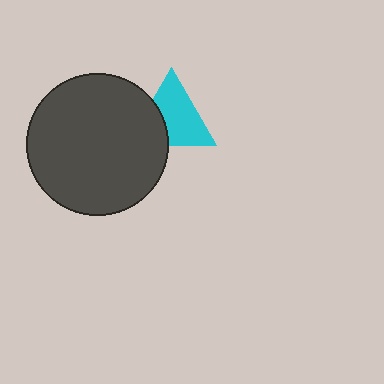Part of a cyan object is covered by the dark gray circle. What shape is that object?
It is a triangle.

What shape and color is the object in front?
The object in front is a dark gray circle.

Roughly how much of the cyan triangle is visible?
Most of it is visible (roughly 68%).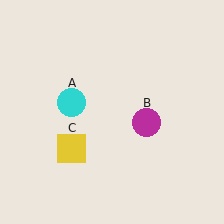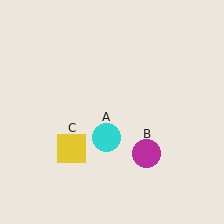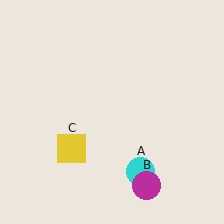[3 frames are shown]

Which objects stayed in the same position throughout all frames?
Yellow square (object C) remained stationary.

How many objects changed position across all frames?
2 objects changed position: cyan circle (object A), magenta circle (object B).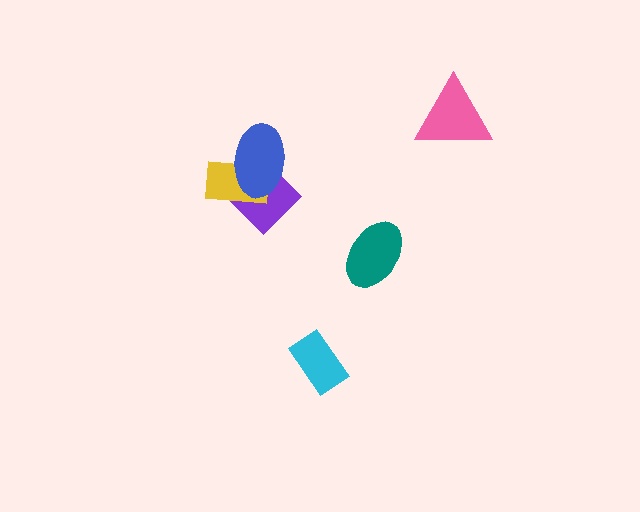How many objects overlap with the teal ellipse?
0 objects overlap with the teal ellipse.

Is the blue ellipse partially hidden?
No, no other shape covers it.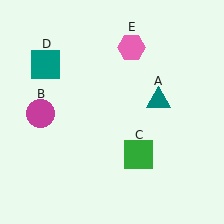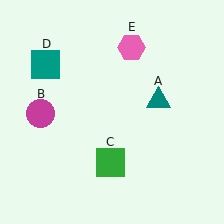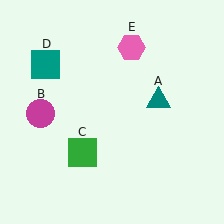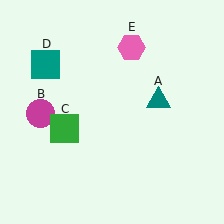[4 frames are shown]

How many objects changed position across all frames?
1 object changed position: green square (object C).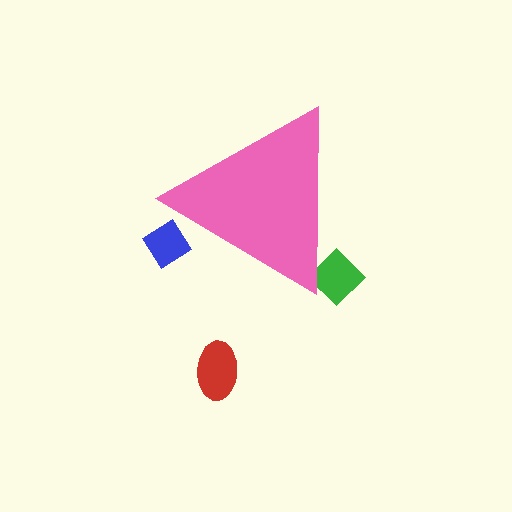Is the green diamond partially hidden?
Yes, the green diamond is partially hidden behind the pink triangle.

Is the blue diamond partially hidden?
Yes, the blue diamond is partially hidden behind the pink triangle.